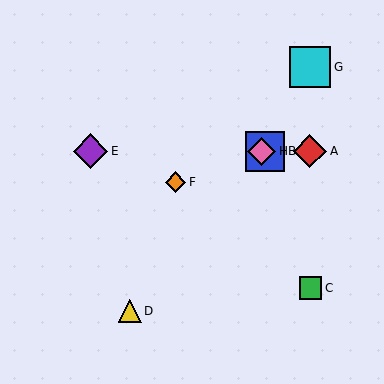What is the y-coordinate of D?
Object D is at y≈311.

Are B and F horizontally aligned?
No, B is at y≈151 and F is at y≈182.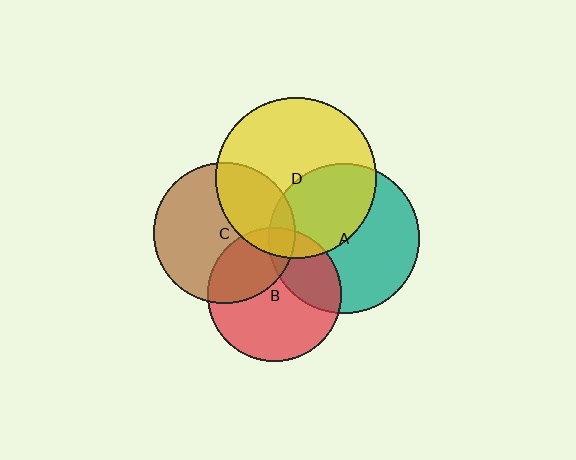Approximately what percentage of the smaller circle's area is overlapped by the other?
Approximately 10%.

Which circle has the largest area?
Circle D (yellow).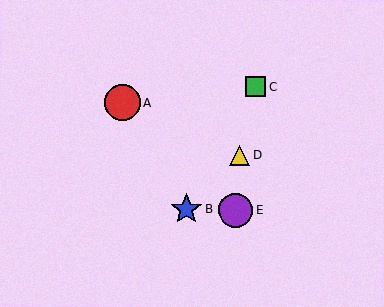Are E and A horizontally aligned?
No, E is at y≈210 and A is at y≈103.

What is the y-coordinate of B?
Object B is at y≈209.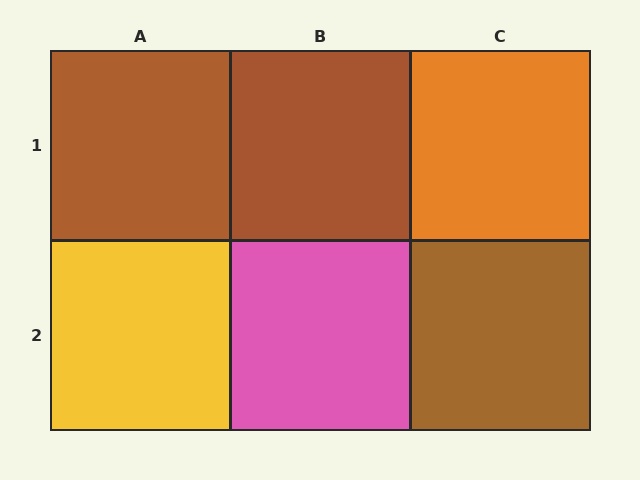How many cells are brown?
3 cells are brown.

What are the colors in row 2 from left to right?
Yellow, pink, brown.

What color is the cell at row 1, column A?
Brown.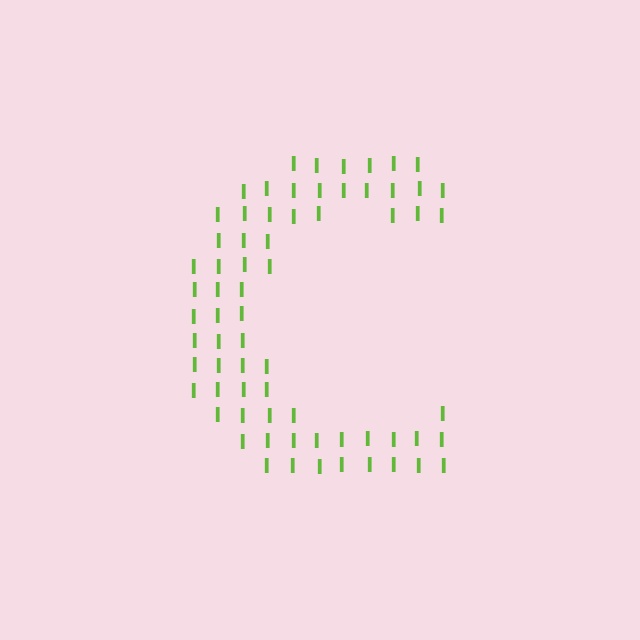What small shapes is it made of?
It is made of small letter I's.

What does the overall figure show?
The overall figure shows the letter C.